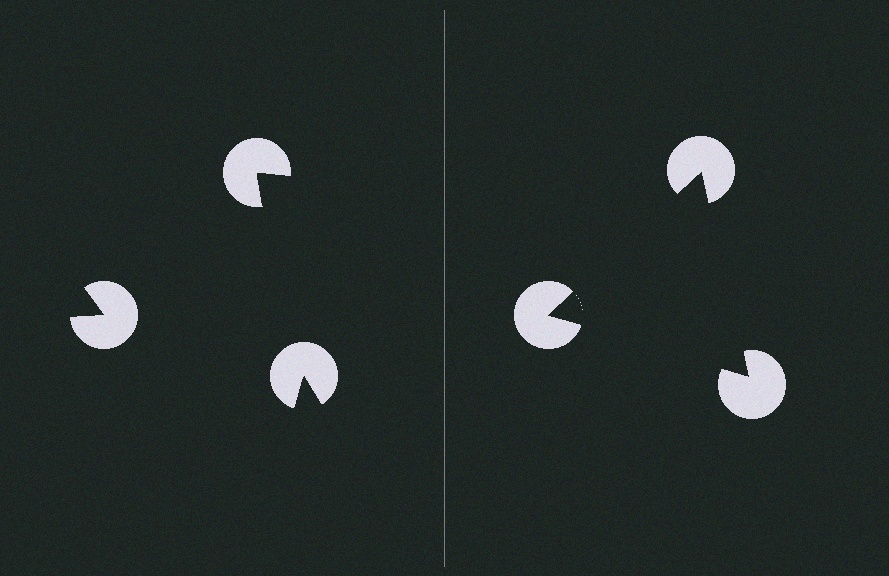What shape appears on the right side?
An illusory triangle.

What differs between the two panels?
The pac-man discs are positioned identically on both sides; only the wedge orientations differ. On the right they align to a triangle; on the left they are misaligned.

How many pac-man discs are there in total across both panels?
6 — 3 on each side.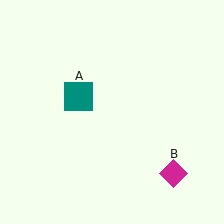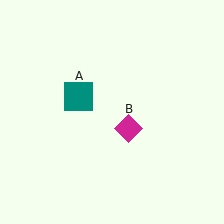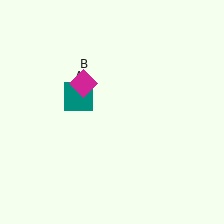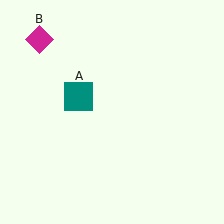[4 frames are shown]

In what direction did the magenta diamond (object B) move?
The magenta diamond (object B) moved up and to the left.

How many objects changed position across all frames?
1 object changed position: magenta diamond (object B).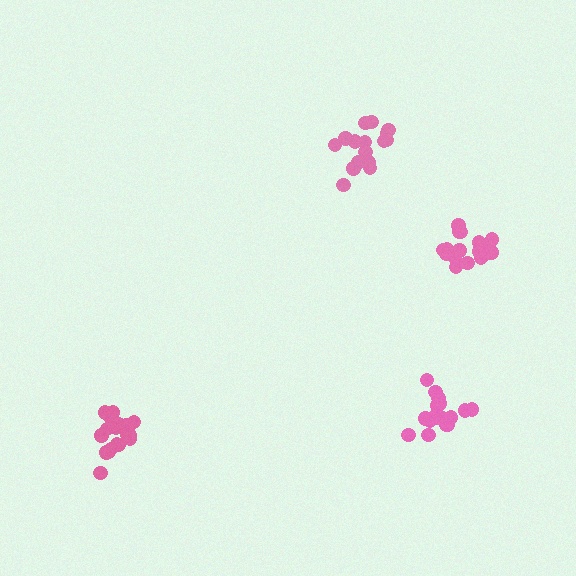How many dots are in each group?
Group 1: 18 dots, Group 2: 19 dots, Group 3: 16 dots, Group 4: 20 dots (73 total).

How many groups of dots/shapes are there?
There are 4 groups.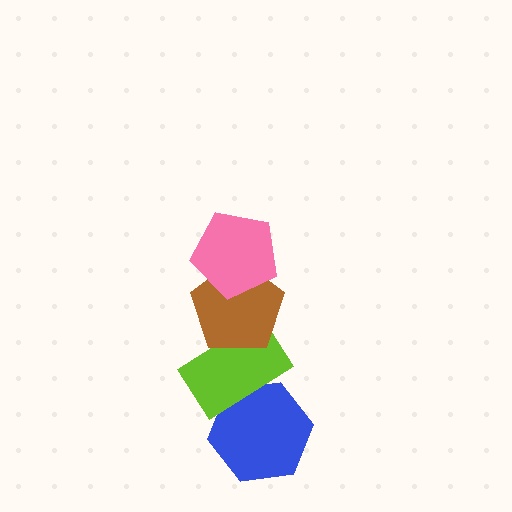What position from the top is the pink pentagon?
The pink pentagon is 1st from the top.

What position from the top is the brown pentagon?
The brown pentagon is 2nd from the top.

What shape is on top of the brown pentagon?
The pink pentagon is on top of the brown pentagon.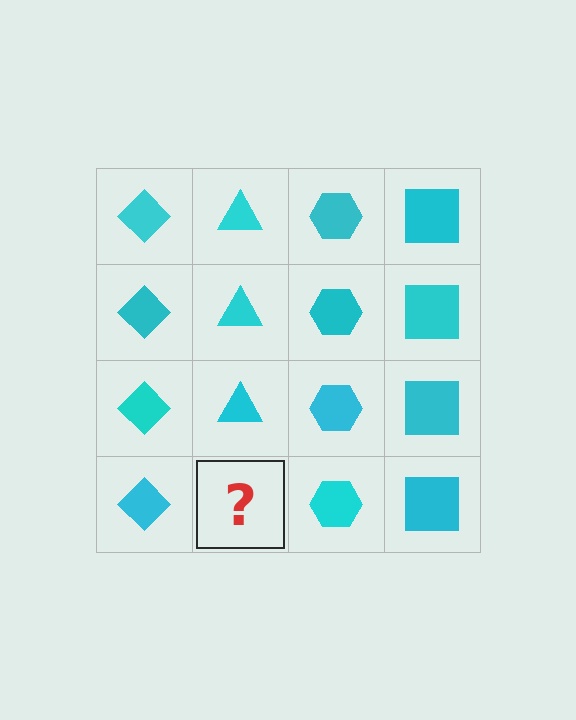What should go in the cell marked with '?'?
The missing cell should contain a cyan triangle.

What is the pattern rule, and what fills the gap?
The rule is that each column has a consistent shape. The gap should be filled with a cyan triangle.